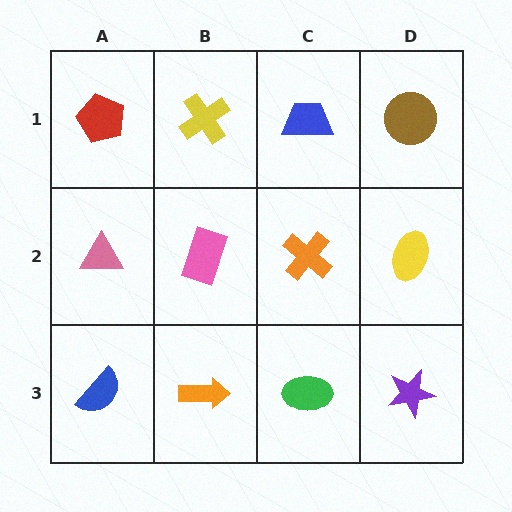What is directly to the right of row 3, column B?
A green ellipse.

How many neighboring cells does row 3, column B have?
3.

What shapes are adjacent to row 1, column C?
An orange cross (row 2, column C), a yellow cross (row 1, column B), a brown circle (row 1, column D).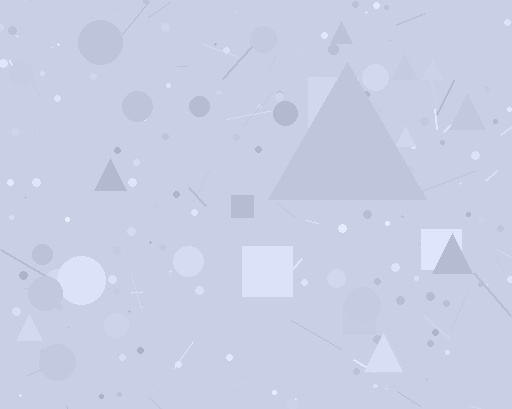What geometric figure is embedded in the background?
A triangle is embedded in the background.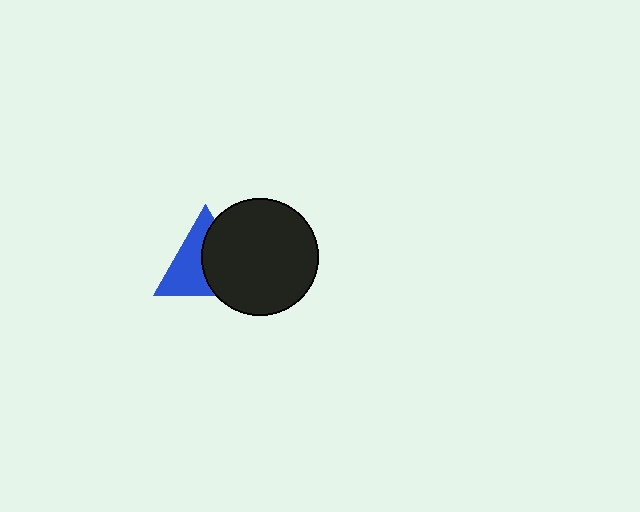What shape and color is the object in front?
The object in front is a black circle.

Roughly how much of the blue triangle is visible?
About half of it is visible (roughly 51%).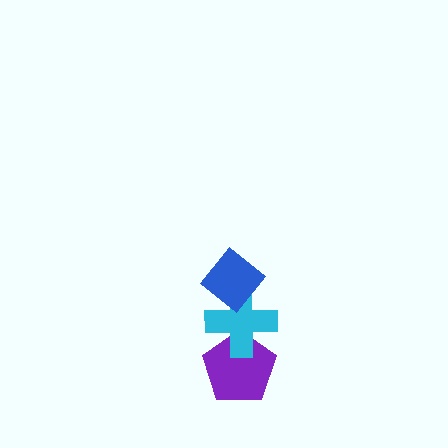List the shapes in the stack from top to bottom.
From top to bottom: the blue diamond, the cyan cross, the purple pentagon.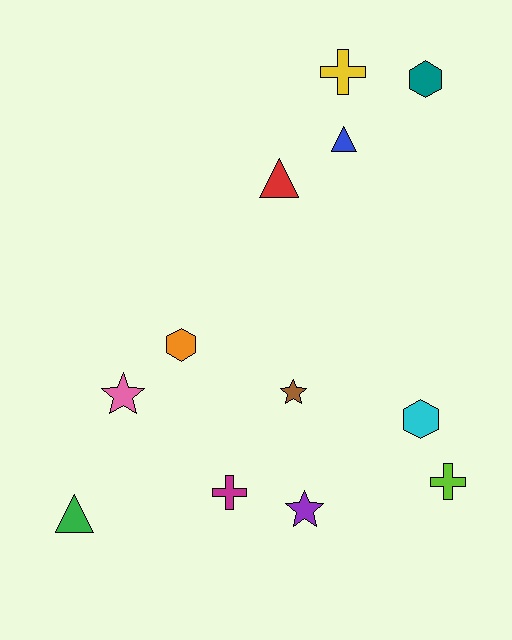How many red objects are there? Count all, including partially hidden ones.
There is 1 red object.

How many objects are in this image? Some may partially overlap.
There are 12 objects.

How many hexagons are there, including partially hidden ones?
There are 3 hexagons.